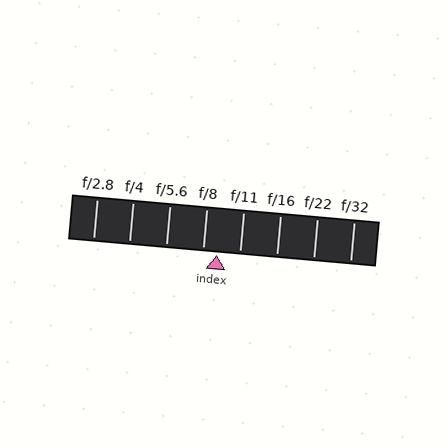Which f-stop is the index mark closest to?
The index mark is closest to f/8.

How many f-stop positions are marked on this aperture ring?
There are 8 f-stop positions marked.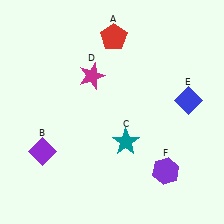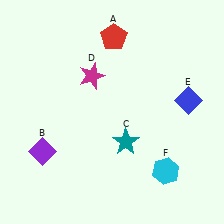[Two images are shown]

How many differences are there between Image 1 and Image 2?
There is 1 difference between the two images.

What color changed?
The hexagon (F) changed from purple in Image 1 to cyan in Image 2.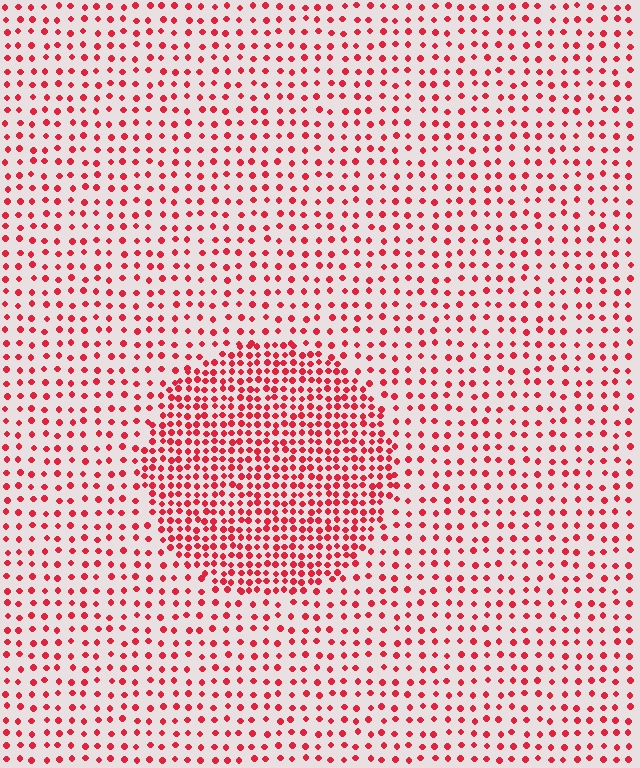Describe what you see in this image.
The image contains small red elements arranged at two different densities. A circle-shaped region is visible where the elements are more densely packed than the surrounding area.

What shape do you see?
I see a circle.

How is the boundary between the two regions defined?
The boundary is defined by a change in element density (approximately 2.2x ratio). All elements are the same color, size, and shape.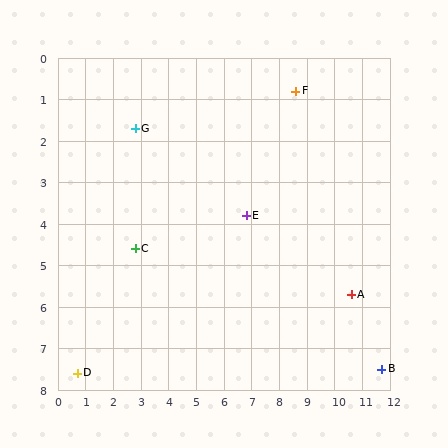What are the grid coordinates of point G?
Point G is at approximately (2.8, 1.7).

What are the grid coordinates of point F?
Point F is at approximately (8.6, 0.8).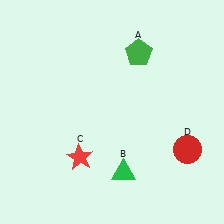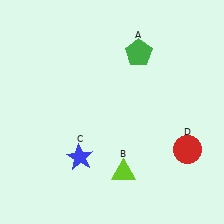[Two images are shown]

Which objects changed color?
B changed from green to lime. C changed from red to blue.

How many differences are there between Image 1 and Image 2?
There are 2 differences between the two images.